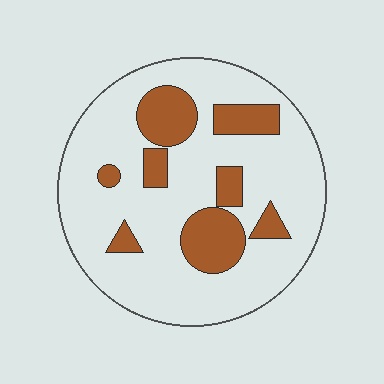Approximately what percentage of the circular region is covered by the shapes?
Approximately 20%.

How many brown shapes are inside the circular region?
8.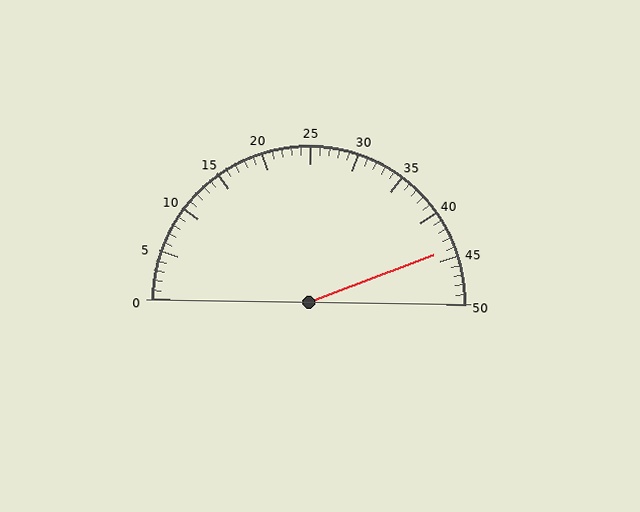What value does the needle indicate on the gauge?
The needle indicates approximately 44.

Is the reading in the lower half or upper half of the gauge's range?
The reading is in the upper half of the range (0 to 50).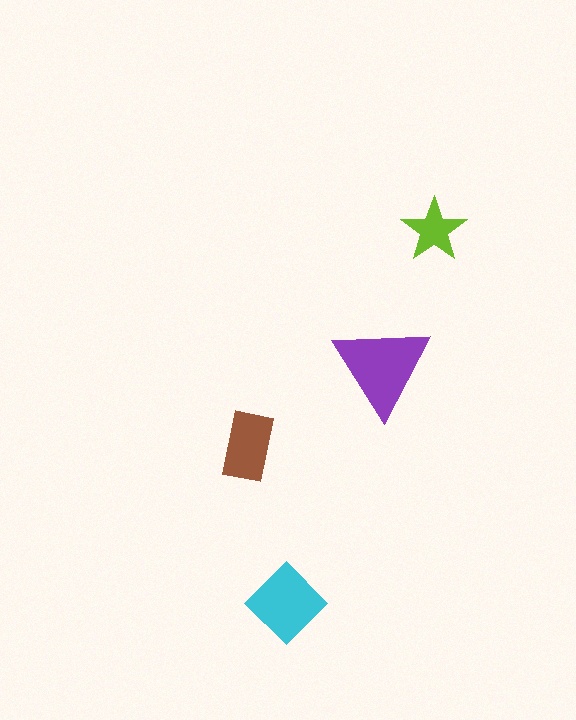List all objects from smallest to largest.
The lime star, the brown rectangle, the cyan diamond, the purple triangle.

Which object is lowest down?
The cyan diamond is bottommost.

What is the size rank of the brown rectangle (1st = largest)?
3rd.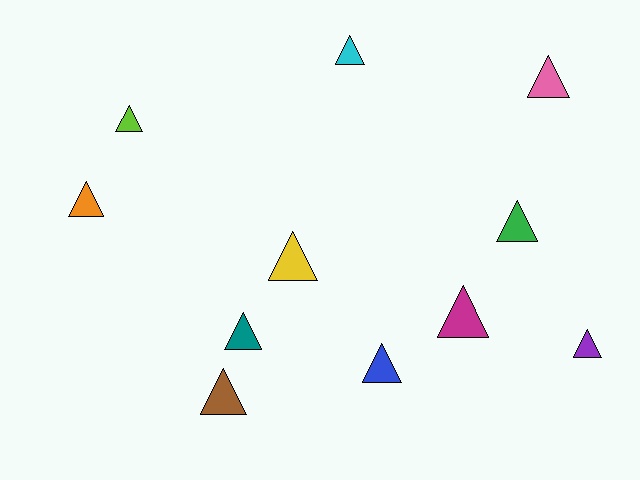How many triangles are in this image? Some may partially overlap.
There are 11 triangles.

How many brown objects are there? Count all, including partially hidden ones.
There is 1 brown object.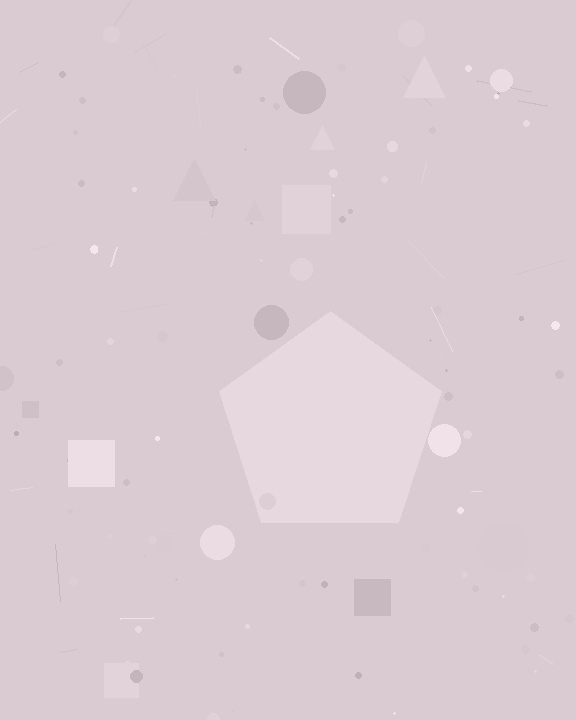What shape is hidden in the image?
A pentagon is hidden in the image.